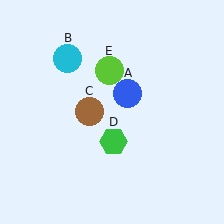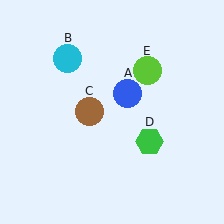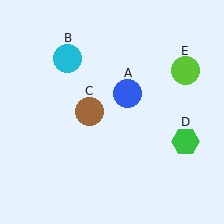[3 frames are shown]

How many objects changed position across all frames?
2 objects changed position: green hexagon (object D), lime circle (object E).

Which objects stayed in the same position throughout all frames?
Blue circle (object A) and cyan circle (object B) and brown circle (object C) remained stationary.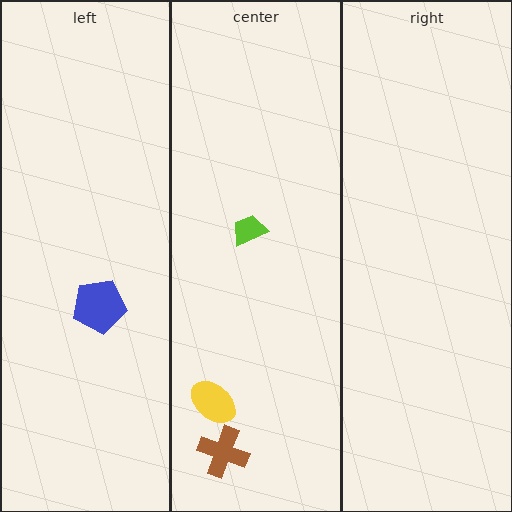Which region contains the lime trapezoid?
The center region.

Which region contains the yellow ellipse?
The center region.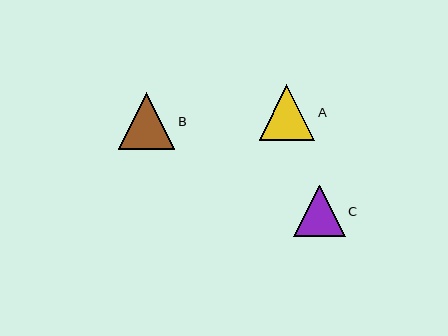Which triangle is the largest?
Triangle B is the largest with a size of approximately 57 pixels.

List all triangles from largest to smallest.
From largest to smallest: B, A, C.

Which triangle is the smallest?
Triangle C is the smallest with a size of approximately 51 pixels.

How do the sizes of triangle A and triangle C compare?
Triangle A and triangle C are approximately the same size.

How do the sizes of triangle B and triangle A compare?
Triangle B and triangle A are approximately the same size.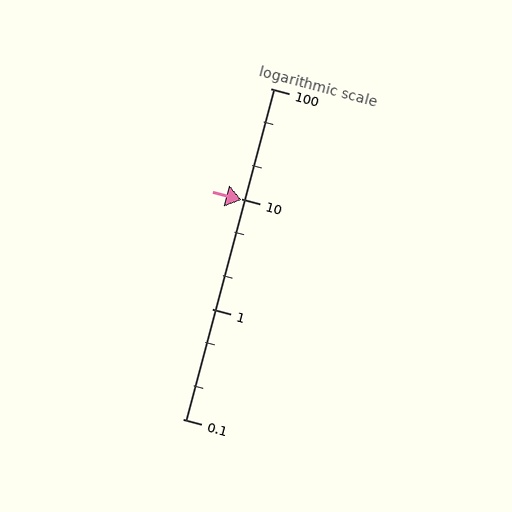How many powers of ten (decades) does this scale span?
The scale spans 3 decades, from 0.1 to 100.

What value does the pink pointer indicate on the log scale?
The pointer indicates approximately 9.7.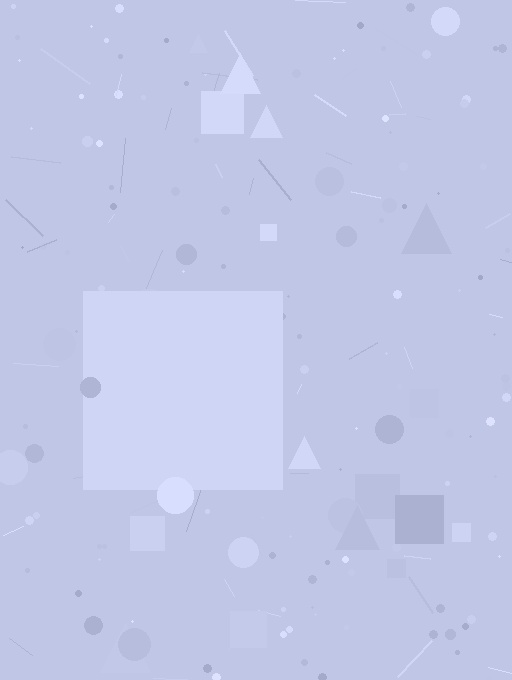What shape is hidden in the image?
A square is hidden in the image.